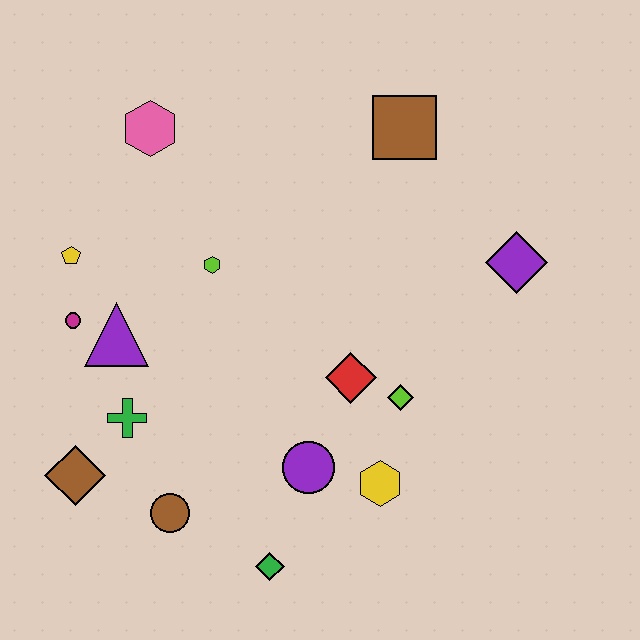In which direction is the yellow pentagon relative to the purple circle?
The yellow pentagon is to the left of the purple circle.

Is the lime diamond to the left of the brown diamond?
No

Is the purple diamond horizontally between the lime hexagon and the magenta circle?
No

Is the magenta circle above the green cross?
Yes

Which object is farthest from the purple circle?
The pink hexagon is farthest from the purple circle.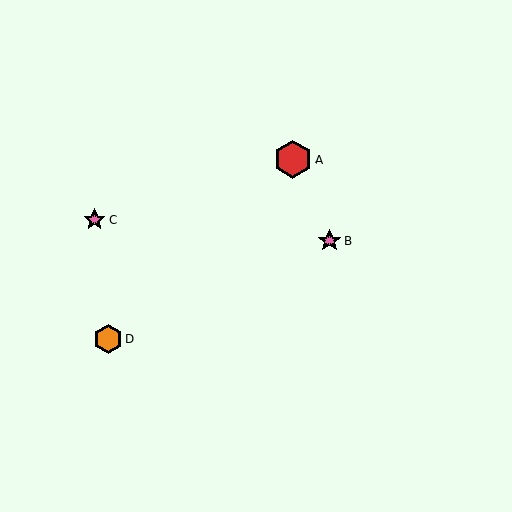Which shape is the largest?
The red hexagon (labeled A) is the largest.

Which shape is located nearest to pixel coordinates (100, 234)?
The pink star (labeled C) at (95, 219) is nearest to that location.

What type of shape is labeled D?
Shape D is an orange hexagon.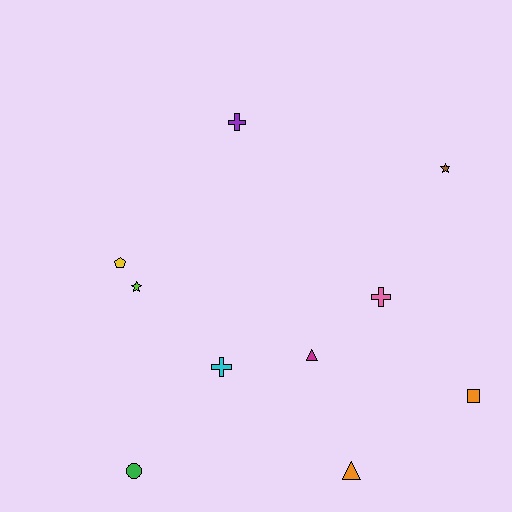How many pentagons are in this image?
There is 1 pentagon.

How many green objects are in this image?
There is 1 green object.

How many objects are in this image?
There are 10 objects.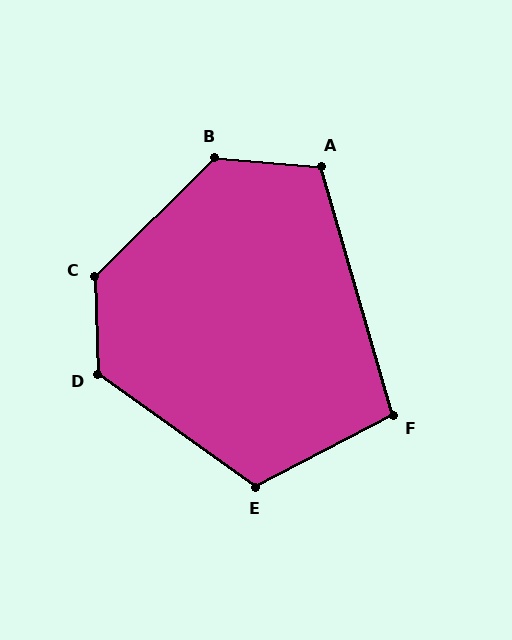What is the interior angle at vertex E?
Approximately 117 degrees (obtuse).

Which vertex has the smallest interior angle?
F, at approximately 101 degrees.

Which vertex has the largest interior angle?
C, at approximately 133 degrees.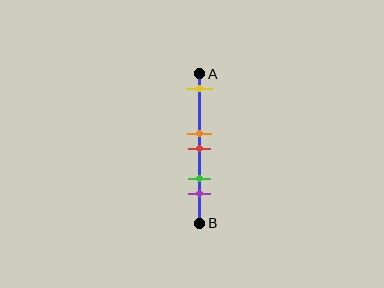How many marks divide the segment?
There are 5 marks dividing the segment.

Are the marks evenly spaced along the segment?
No, the marks are not evenly spaced.